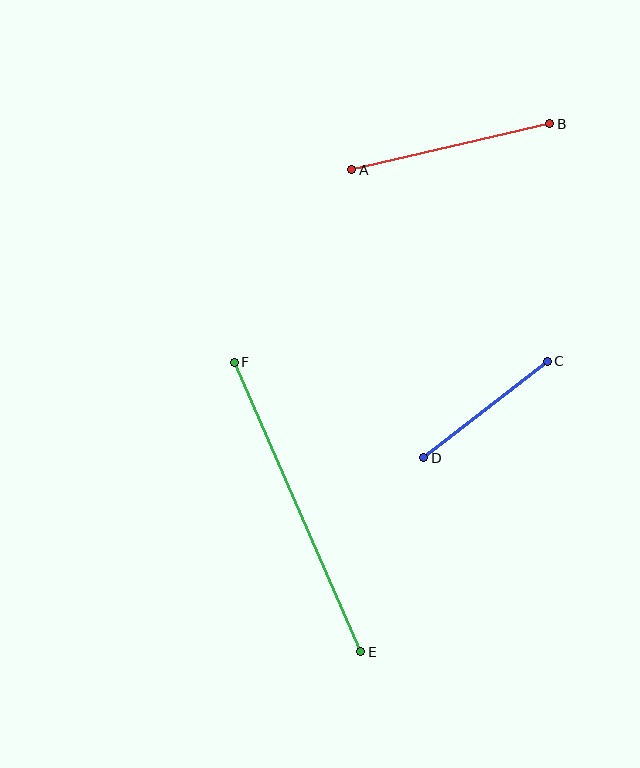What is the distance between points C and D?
The distance is approximately 157 pixels.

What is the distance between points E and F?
The distance is approximately 316 pixels.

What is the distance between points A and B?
The distance is approximately 203 pixels.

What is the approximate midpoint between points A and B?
The midpoint is at approximately (451, 147) pixels.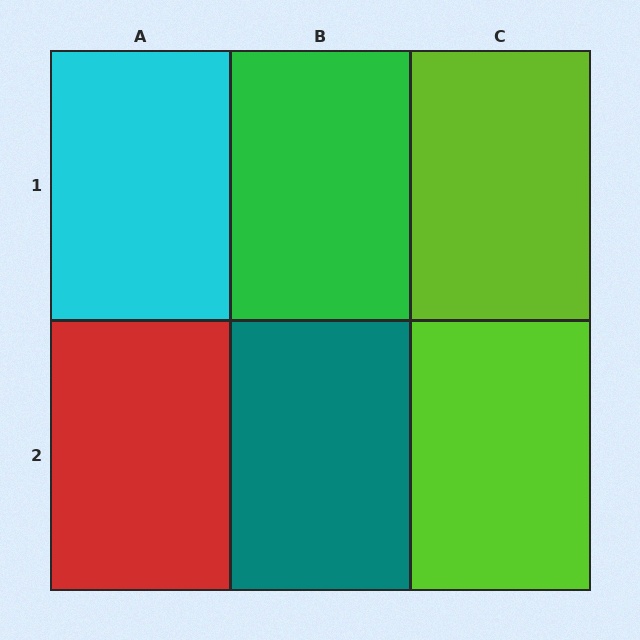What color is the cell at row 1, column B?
Green.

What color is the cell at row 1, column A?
Cyan.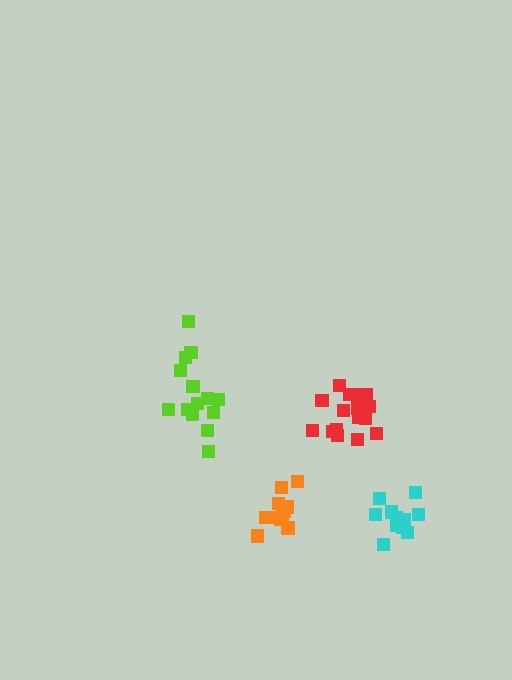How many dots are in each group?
Group 1: 12 dots, Group 2: 17 dots, Group 3: 11 dots, Group 4: 14 dots (54 total).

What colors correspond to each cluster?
The clusters are colored: orange, red, cyan, lime.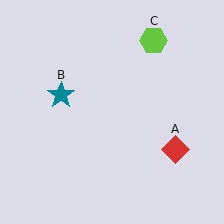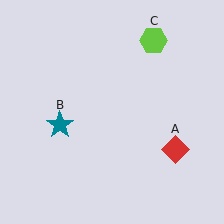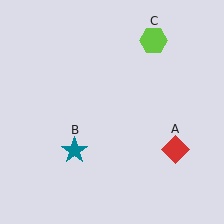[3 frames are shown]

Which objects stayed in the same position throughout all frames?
Red diamond (object A) and lime hexagon (object C) remained stationary.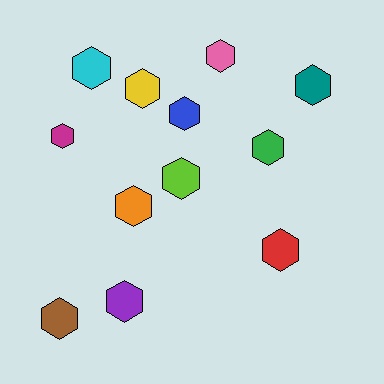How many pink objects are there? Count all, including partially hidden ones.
There is 1 pink object.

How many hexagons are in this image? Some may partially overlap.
There are 12 hexagons.